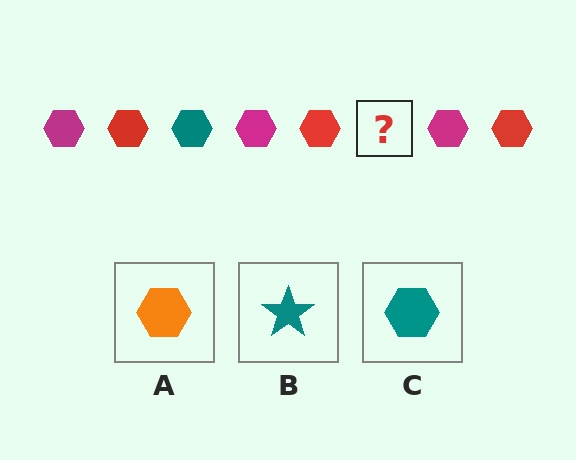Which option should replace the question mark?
Option C.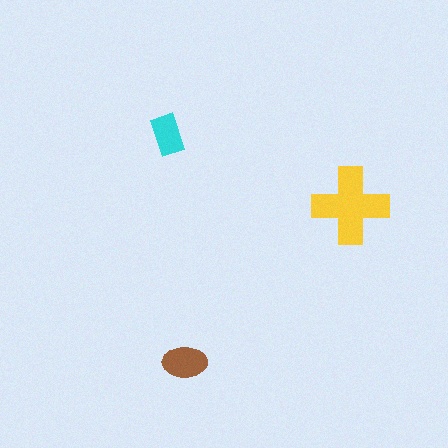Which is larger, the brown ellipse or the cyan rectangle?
The brown ellipse.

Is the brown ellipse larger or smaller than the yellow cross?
Smaller.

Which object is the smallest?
The cyan rectangle.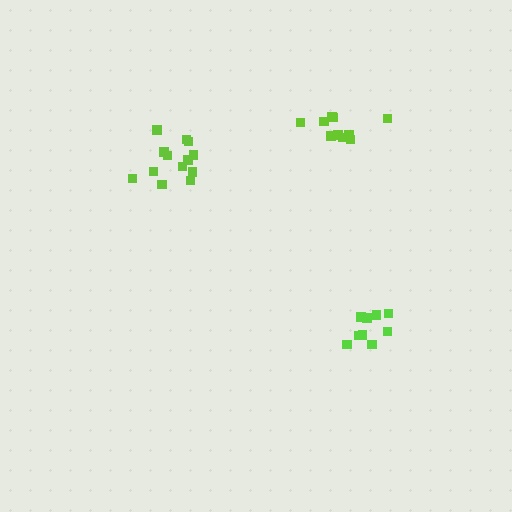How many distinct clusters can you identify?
There are 3 distinct clusters.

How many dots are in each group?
Group 1: 13 dots, Group 2: 11 dots, Group 3: 9 dots (33 total).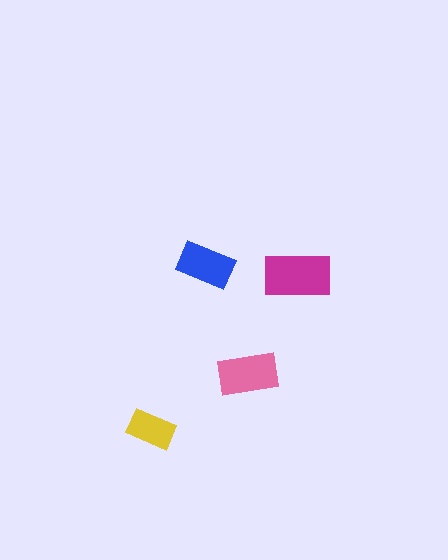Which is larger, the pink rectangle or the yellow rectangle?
The pink one.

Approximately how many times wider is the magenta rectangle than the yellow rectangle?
About 1.5 times wider.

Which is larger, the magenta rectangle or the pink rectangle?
The magenta one.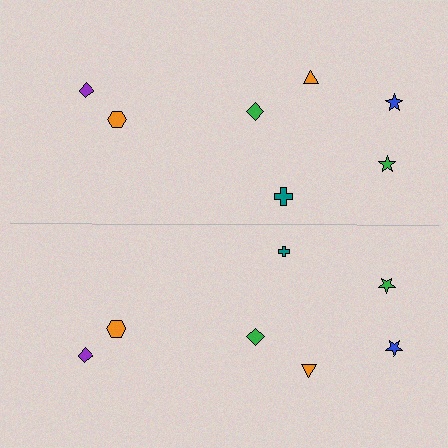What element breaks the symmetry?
The teal cross on the bottom side has a different size than its mirror counterpart.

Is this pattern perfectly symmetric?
No, the pattern is not perfectly symmetric. The teal cross on the bottom side has a different size than its mirror counterpart.